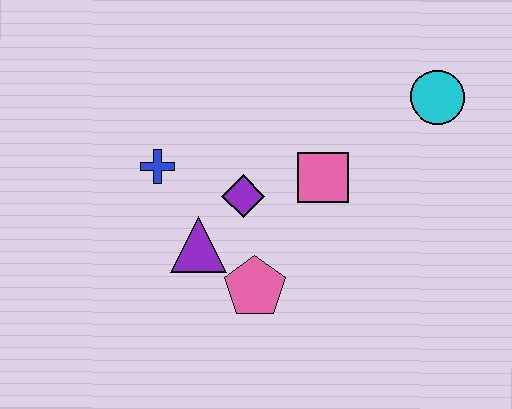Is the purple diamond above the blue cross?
No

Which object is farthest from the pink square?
The blue cross is farthest from the pink square.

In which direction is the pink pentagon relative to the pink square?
The pink pentagon is below the pink square.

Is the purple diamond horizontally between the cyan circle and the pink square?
No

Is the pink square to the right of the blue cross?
Yes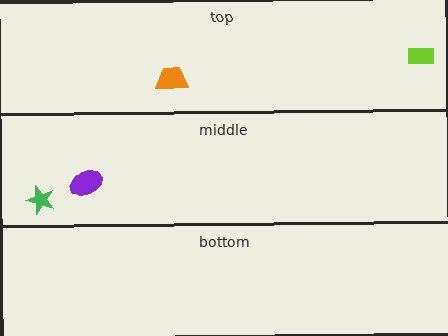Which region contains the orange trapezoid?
The top region.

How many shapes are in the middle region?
2.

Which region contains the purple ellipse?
The middle region.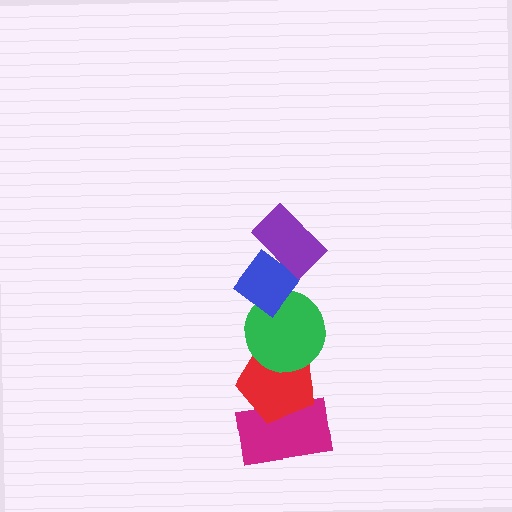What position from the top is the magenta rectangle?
The magenta rectangle is 5th from the top.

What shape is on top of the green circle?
The blue diamond is on top of the green circle.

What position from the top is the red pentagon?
The red pentagon is 4th from the top.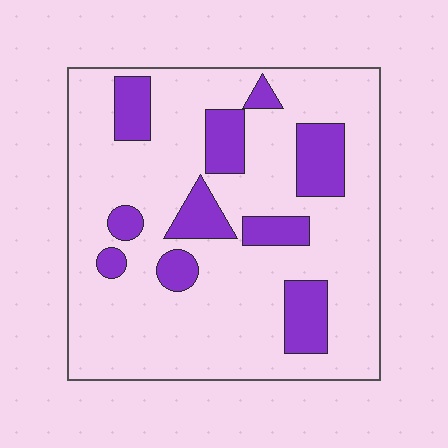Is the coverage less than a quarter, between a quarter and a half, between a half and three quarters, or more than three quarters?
Less than a quarter.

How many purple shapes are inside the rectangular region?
10.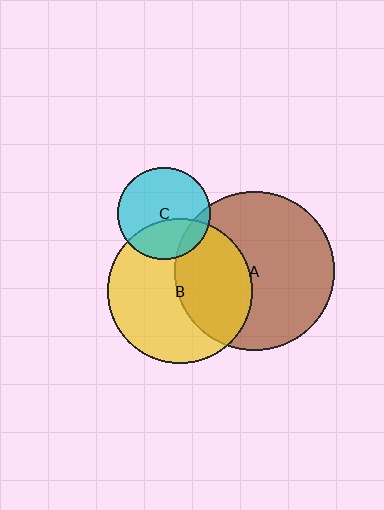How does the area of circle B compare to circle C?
Approximately 2.4 times.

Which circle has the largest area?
Circle A (brown).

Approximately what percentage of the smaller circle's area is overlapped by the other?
Approximately 40%.